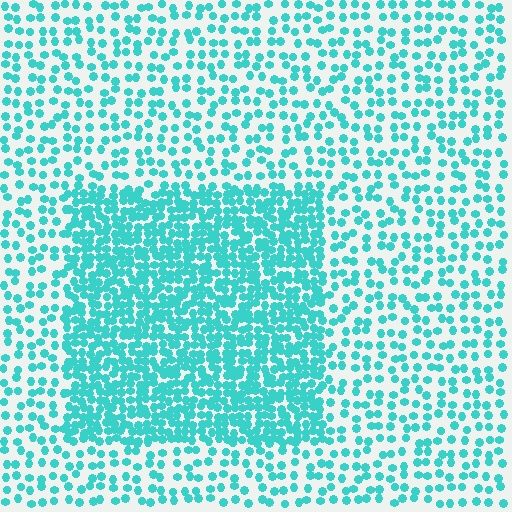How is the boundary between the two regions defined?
The boundary is defined by a change in element density (approximately 2.3x ratio). All elements are the same color, size, and shape.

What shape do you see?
I see a rectangle.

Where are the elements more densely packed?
The elements are more densely packed inside the rectangle boundary.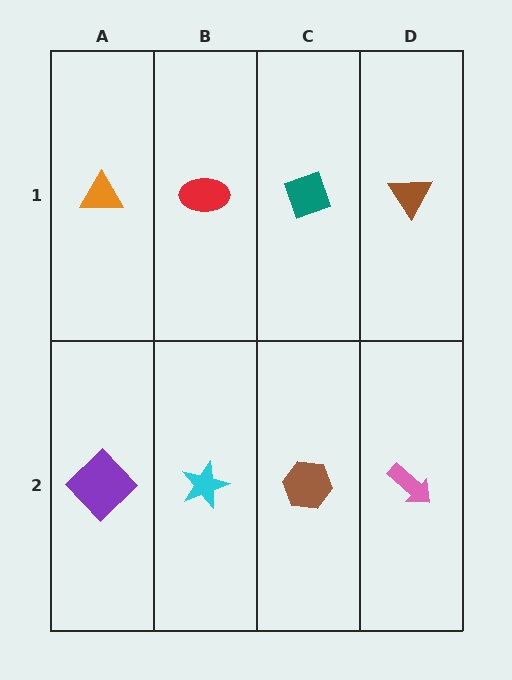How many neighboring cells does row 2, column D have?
2.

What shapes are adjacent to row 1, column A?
A purple diamond (row 2, column A), a red ellipse (row 1, column B).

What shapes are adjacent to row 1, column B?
A cyan star (row 2, column B), an orange triangle (row 1, column A), a teal diamond (row 1, column C).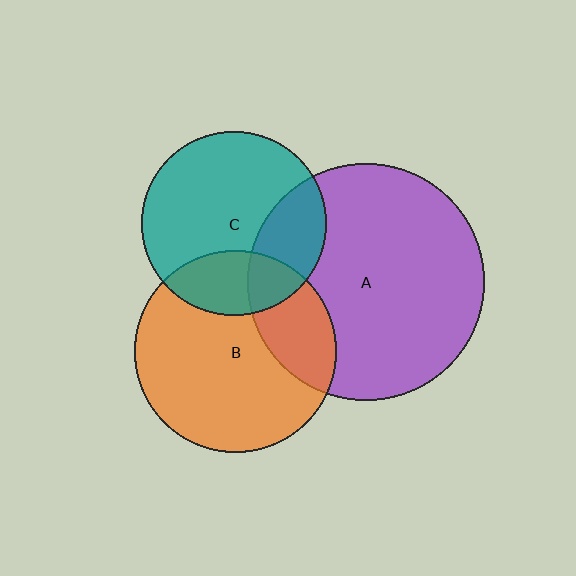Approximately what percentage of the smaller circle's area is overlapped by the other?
Approximately 25%.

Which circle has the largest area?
Circle A (purple).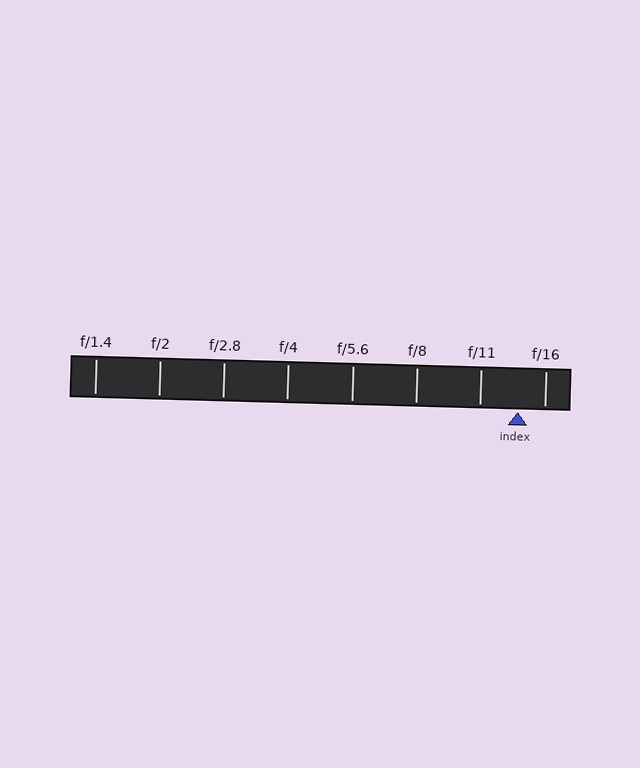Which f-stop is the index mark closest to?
The index mark is closest to f/16.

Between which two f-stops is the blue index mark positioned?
The index mark is between f/11 and f/16.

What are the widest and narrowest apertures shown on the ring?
The widest aperture shown is f/1.4 and the narrowest is f/16.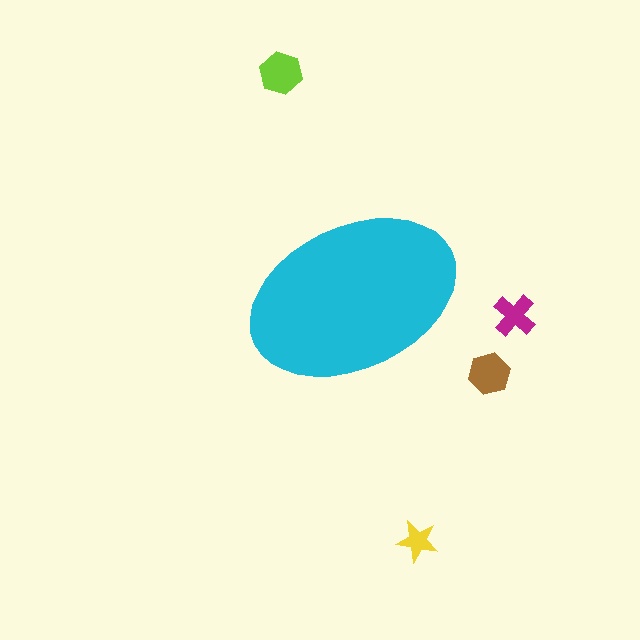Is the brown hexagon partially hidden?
No, the brown hexagon is fully visible.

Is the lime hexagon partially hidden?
No, the lime hexagon is fully visible.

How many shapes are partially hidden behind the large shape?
0 shapes are partially hidden.